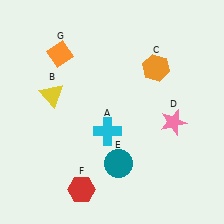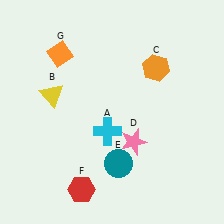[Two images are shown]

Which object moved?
The pink star (D) moved left.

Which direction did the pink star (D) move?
The pink star (D) moved left.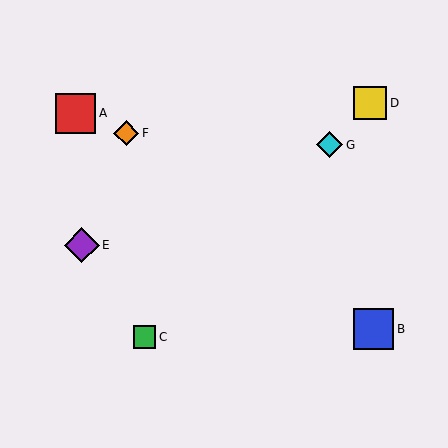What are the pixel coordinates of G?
Object G is at (330, 145).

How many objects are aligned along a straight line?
3 objects (C, D, G) are aligned along a straight line.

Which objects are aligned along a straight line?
Objects C, D, G are aligned along a straight line.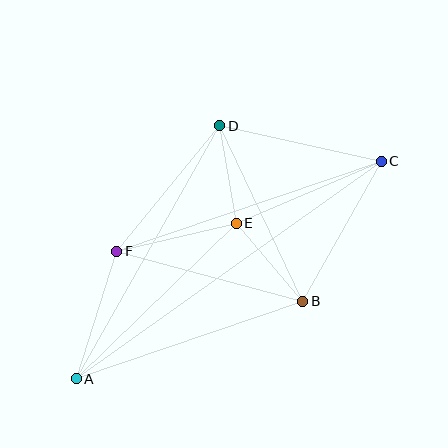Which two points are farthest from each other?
Points A and C are farthest from each other.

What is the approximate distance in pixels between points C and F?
The distance between C and F is approximately 279 pixels.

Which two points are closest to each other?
Points D and E are closest to each other.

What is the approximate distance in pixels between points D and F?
The distance between D and F is approximately 162 pixels.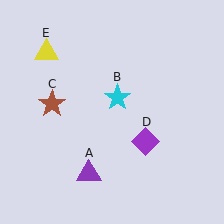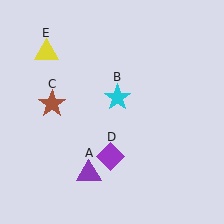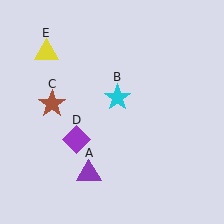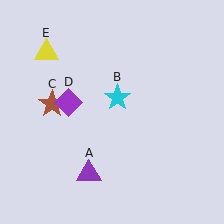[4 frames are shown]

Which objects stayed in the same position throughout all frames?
Purple triangle (object A) and cyan star (object B) and brown star (object C) and yellow triangle (object E) remained stationary.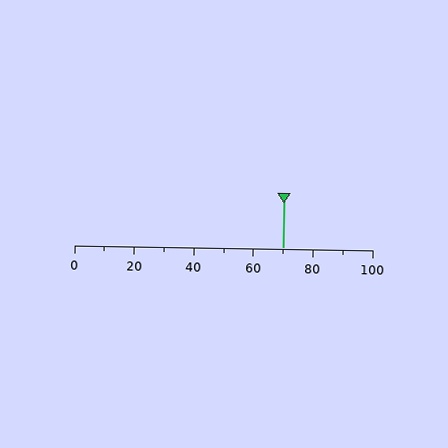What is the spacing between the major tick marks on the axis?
The major ticks are spaced 20 apart.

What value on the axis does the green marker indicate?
The marker indicates approximately 70.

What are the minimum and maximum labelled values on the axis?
The axis runs from 0 to 100.